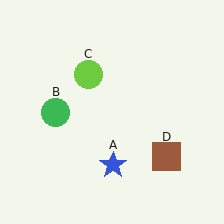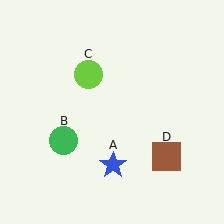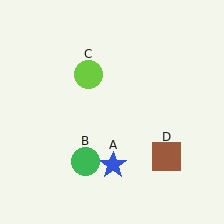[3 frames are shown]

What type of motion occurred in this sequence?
The green circle (object B) rotated counterclockwise around the center of the scene.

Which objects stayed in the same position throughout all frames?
Blue star (object A) and lime circle (object C) and brown square (object D) remained stationary.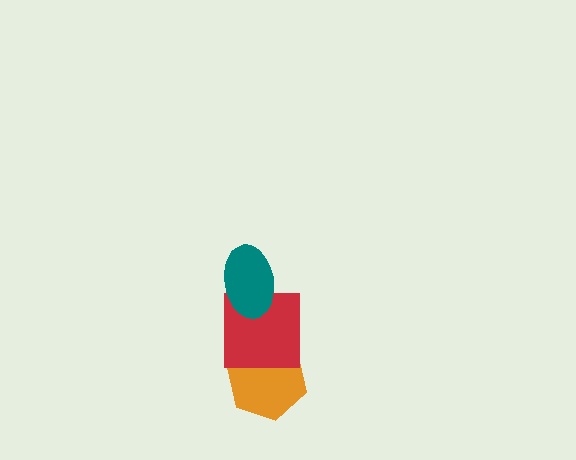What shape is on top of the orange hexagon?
The red square is on top of the orange hexagon.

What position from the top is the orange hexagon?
The orange hexagon is 3rd from the top.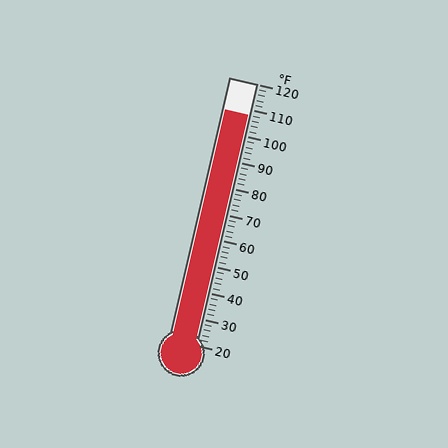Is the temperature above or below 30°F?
The temperature is above 30°F.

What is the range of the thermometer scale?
The thermometer scale ranges from 20°F to 120°F.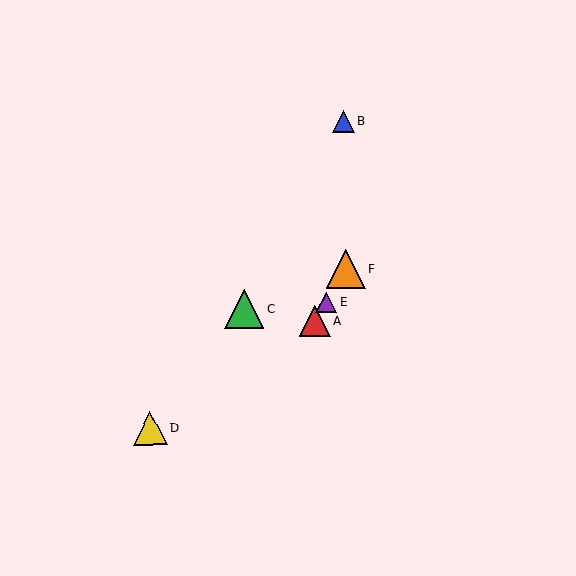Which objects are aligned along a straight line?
Objects A, E, F are aligned along a straight line.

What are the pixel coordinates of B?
Object B is at (344, 121).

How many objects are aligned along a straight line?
3 objects (A, E, F) are aligned along a straight line.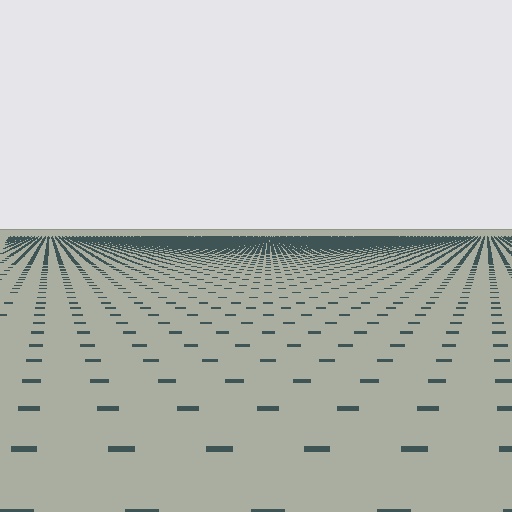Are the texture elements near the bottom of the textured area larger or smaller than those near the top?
Larger. Near the bottom, elements are closer to the viewer and appear at a bigger on-screen size.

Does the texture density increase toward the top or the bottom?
Density increases toward the top.